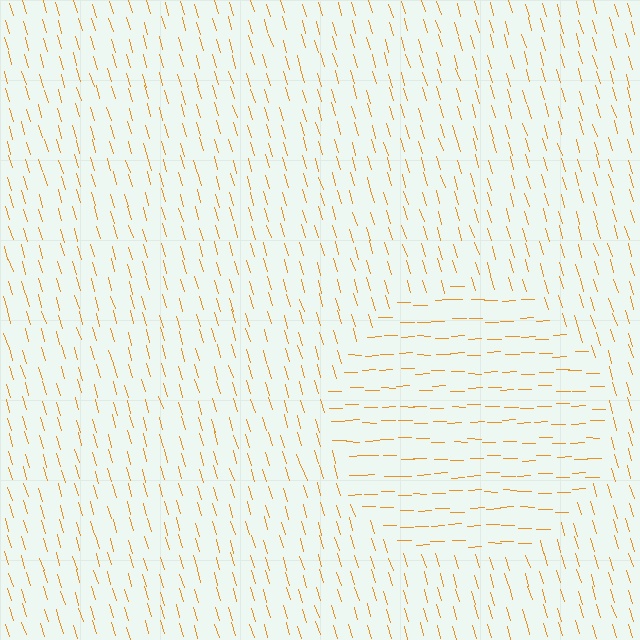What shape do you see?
I see a circle.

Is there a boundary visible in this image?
Yes, there is a texture boundary formed by a change in line orientation.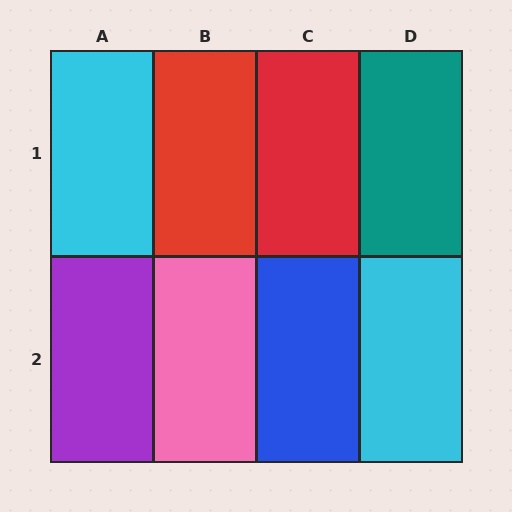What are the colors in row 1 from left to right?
Cyan, red, red, teal.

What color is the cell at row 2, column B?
Pink.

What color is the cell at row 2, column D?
Cyan.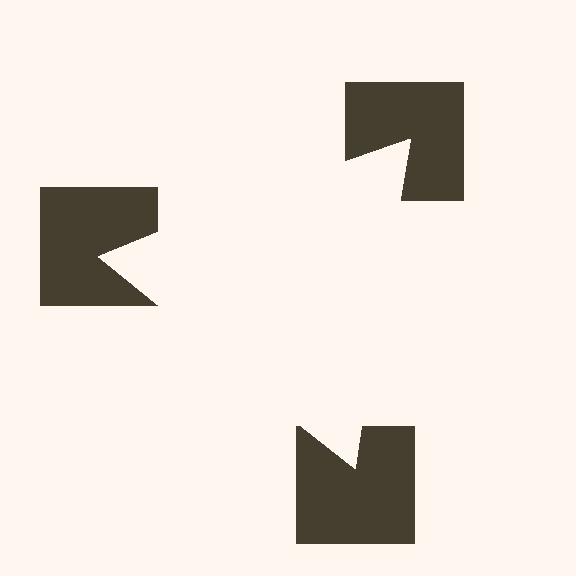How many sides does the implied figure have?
3 sides.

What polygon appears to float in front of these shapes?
An illusory triangle — its edges are inferred from the aligned wedge cuts in the notched squares, not physically drawn.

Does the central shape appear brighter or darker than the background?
It typically appears slightly brighter than the background, even though no actual brightness change is drawn.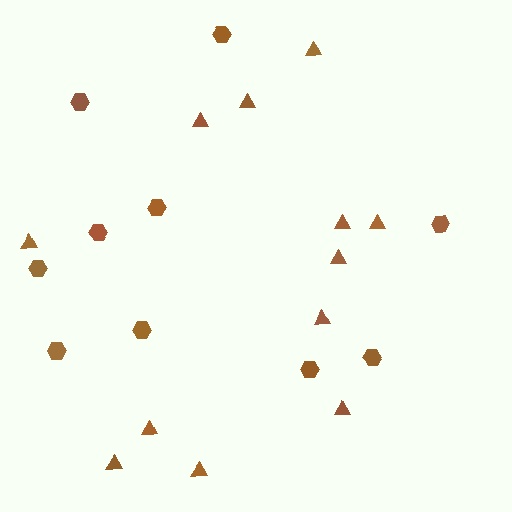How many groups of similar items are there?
There are 2 groups: one group of hexagons (10) and one group of triangles (12).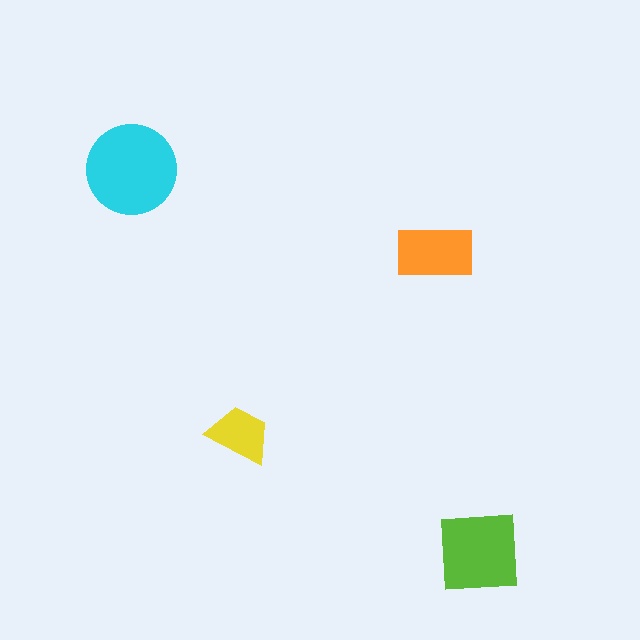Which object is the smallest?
The yellow trapezoid.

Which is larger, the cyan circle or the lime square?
The cyan circle.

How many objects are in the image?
There are 4 objects in the image.